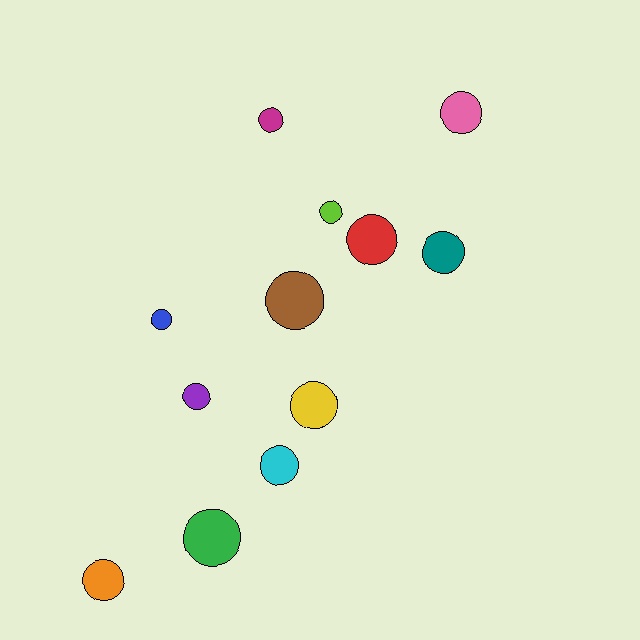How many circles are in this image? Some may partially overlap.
There are 12 circles.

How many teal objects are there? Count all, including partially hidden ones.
There is 1 teal object.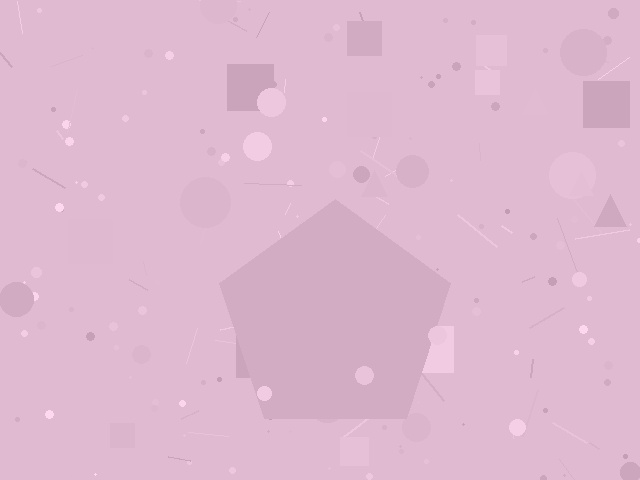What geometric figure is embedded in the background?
A pentagon is embedded in the background.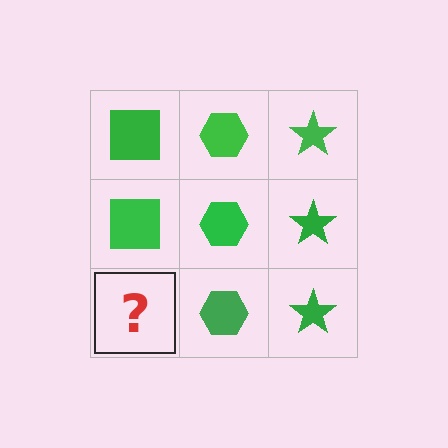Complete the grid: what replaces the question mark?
The question mark should be replaced with a green square.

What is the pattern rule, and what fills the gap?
The rule is that each column has a consistent shape. The gap should be filled with a green square.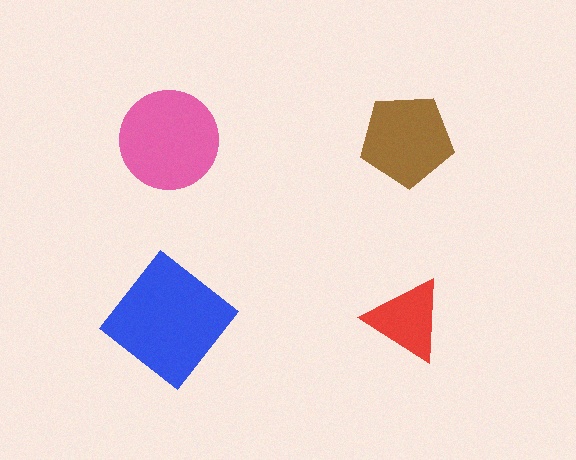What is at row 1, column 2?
A brown pentagon.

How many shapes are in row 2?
2 shapes.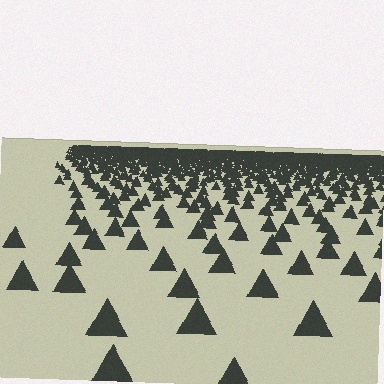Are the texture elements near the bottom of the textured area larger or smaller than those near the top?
Larger. Near the bottom, elements are closer to the viewer and appear at a bigger on-screen size.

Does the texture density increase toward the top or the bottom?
Density increases toward the top.